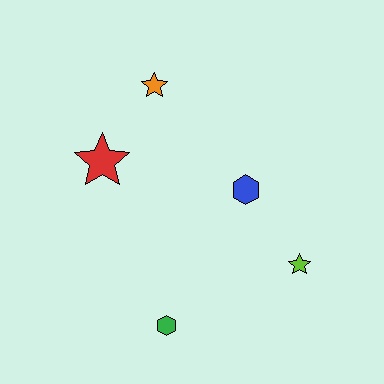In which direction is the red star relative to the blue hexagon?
The red star is to the left of the blue hexagon.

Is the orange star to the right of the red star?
Yes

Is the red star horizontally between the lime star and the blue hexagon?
No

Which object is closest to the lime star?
The blue hexagon is closest to the lime star.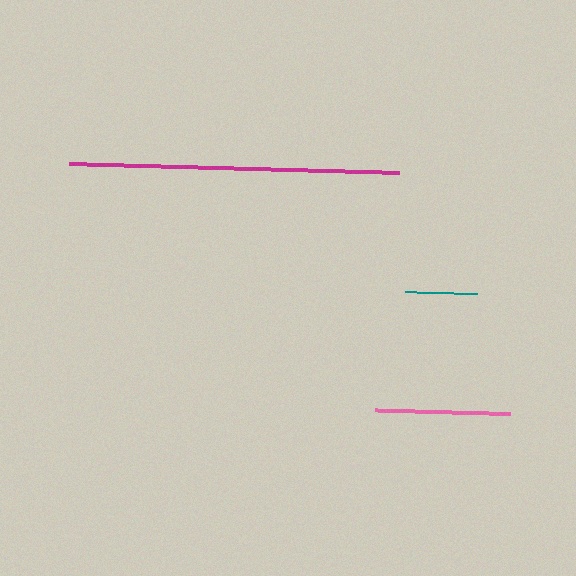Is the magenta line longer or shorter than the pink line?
The magenta line is longer than the pink line.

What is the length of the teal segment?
The teal segment is approximately 72 pixels long.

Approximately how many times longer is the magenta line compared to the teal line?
The magenta line is approximately 4.6 times the length of the teal line.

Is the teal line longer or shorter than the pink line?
The pink line is longer than the teal line.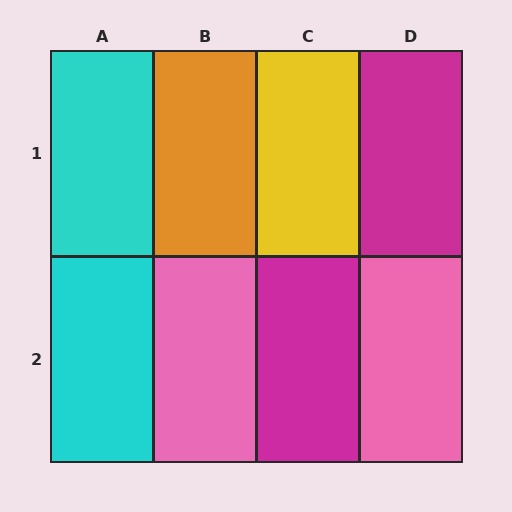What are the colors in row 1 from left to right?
Cyan, orange, yellow, magenta.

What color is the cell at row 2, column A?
Cyan.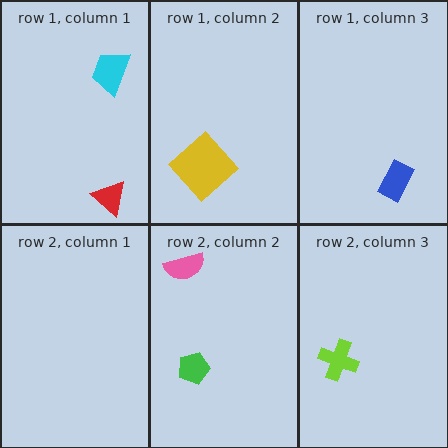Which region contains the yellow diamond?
The row 1, column 2 region.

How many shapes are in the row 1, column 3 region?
1.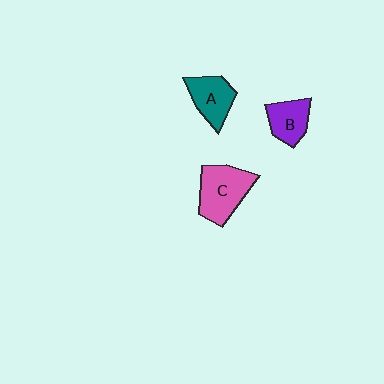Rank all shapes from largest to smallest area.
From largest to smallest: C (pink), A (teal), B (purple).